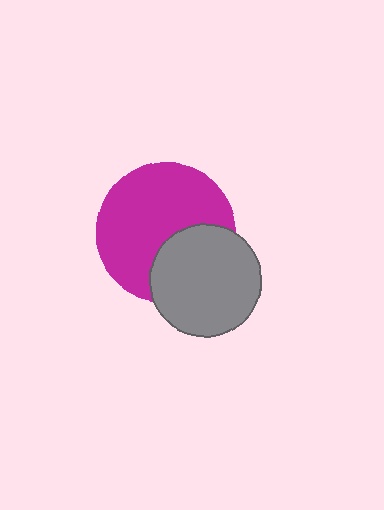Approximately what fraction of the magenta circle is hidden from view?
Roughly 32% of the magenta circle is hidden behind the gray circle.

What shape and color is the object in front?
The object in front is a gray circle.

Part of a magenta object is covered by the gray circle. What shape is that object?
It is a circle.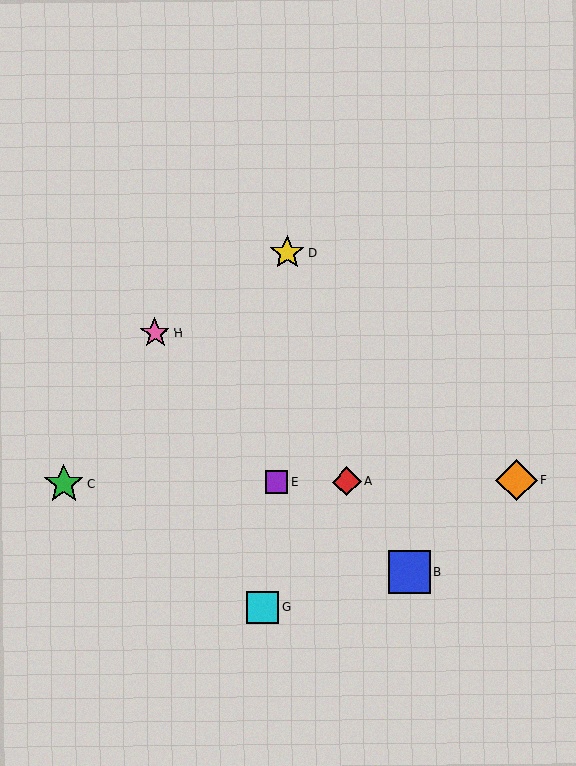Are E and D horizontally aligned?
No, E is at y≈482 and D is at y≈253.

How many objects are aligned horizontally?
4 objects (A, C, E, F) are aligned horizontally.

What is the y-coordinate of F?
Object F is at y≈480.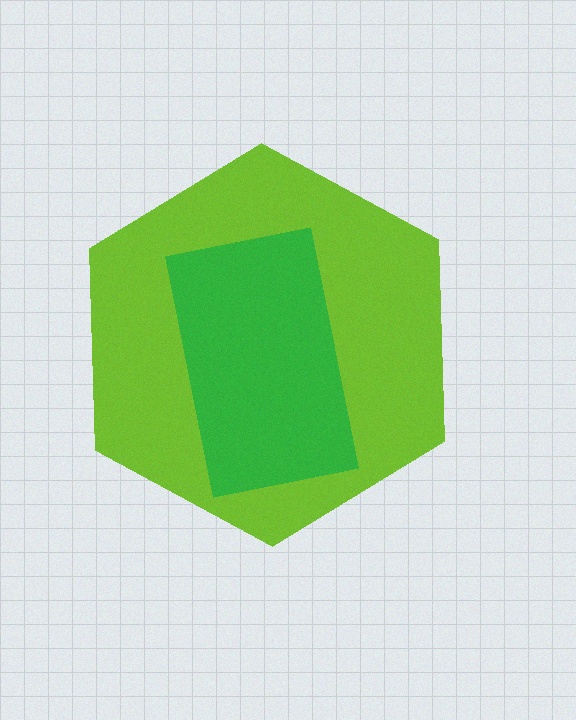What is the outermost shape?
The lime hexagon.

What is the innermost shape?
The green rectangle.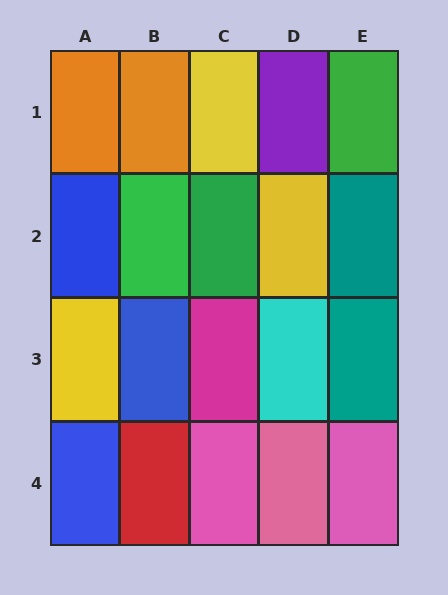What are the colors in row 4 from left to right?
Blue, red, pink, pink, pink.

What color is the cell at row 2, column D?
Yellow.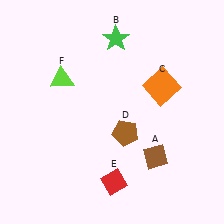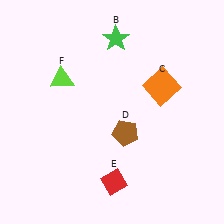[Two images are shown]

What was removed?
The brown diamond (A) was removed in Image 2.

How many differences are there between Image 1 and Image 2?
There is 1 difference between the two images.